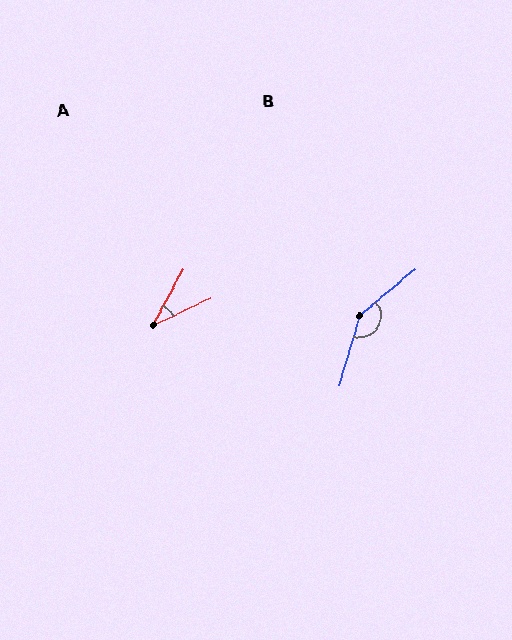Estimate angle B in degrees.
Approximately 146 degrees.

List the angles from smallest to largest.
A (37°), B (146°).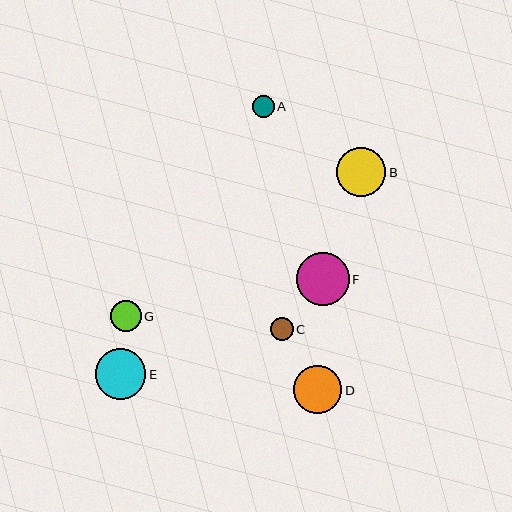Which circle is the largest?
Circle F is the largest with a size of approximately 53 pixels.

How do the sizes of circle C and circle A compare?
Circle C and circle A are approximately the same size.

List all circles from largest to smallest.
From largest to smallest: F, E, B, D, G, C, A.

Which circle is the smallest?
Circle A is the smallest with a size of approximately 22 pixels.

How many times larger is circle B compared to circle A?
Circle B is approximately 2.3 times the size of circle A.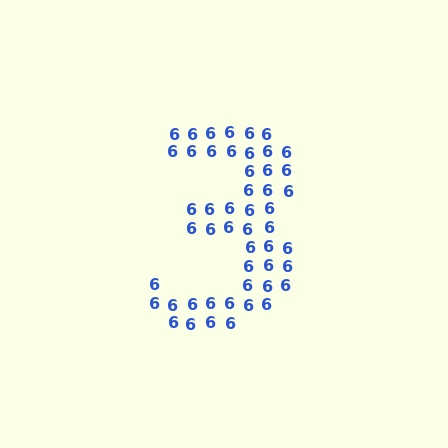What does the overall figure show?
The overall figure shows the digit 3.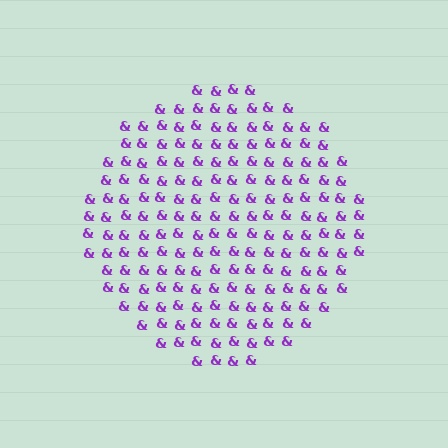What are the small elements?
The small elements are ampersands.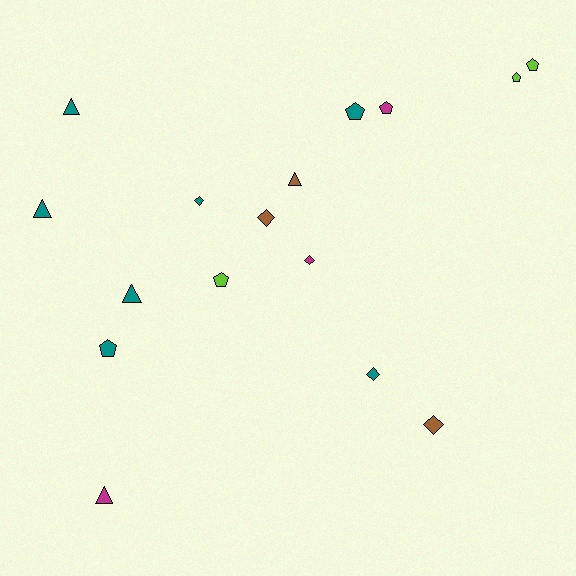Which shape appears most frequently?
Pentagon, with 6 objects.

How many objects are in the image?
There are 16 objects.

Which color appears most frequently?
Teal, with 7 objects.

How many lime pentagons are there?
There are 3 lime pentagons.